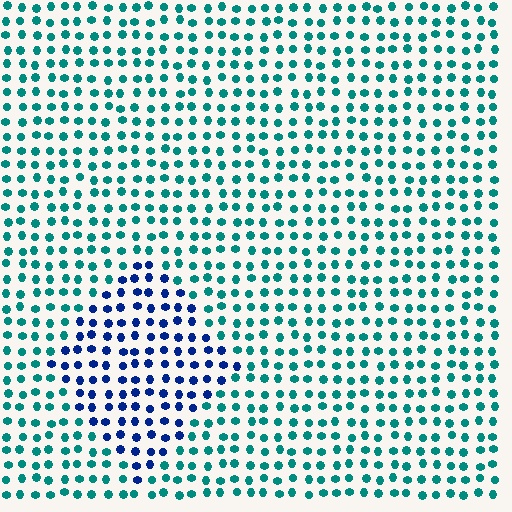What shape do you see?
I see a diamond.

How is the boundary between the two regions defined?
The boundary is defined purely by a slight shift in hue (about 51 degrees). Spacing, size, and orientation are identical on both sides.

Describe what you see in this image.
The image is filled with small teal elements in a uniform arrangement. A diamond-shaped region is visible where the elements are tinted to a slightly different hue, forming a subtle color boundary.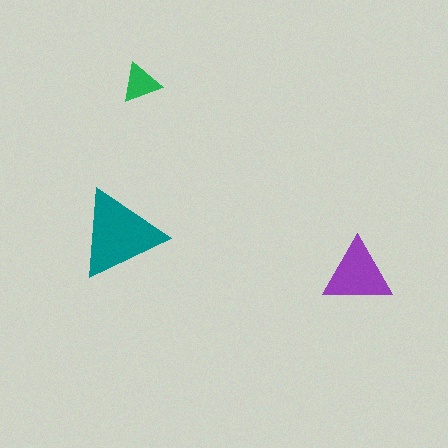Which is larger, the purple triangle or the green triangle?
The purple one.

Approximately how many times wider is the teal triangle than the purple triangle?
About 1.5 times wider.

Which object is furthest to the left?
The teal triangle is leftmost.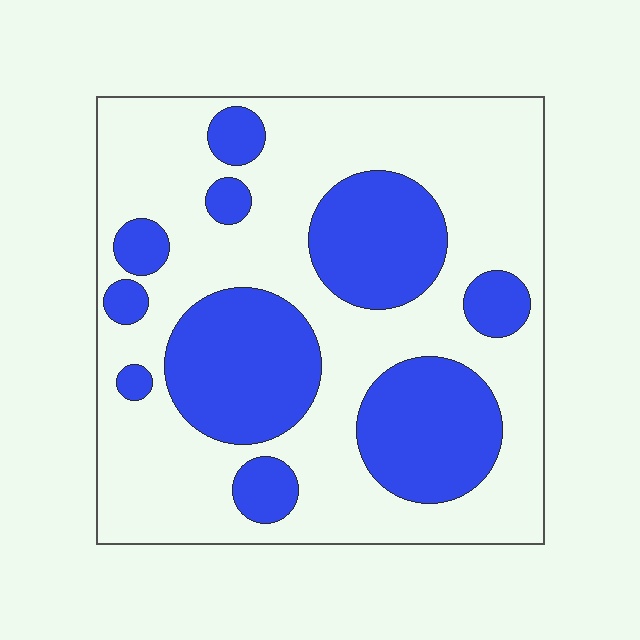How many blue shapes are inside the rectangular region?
10.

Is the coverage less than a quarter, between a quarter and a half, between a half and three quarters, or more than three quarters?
Between a quarter and a half.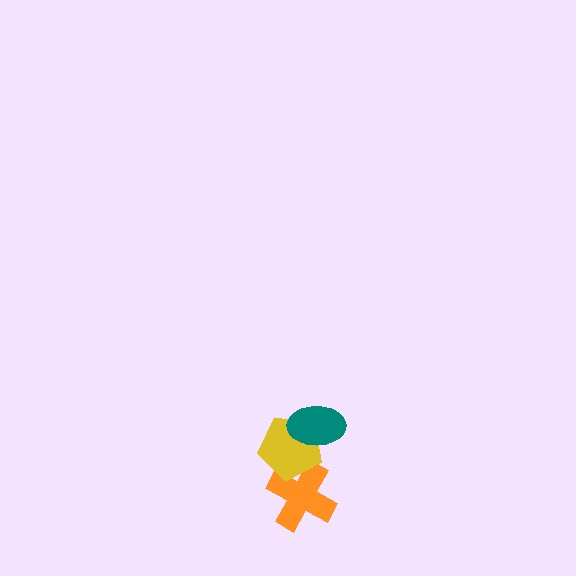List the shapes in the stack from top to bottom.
From top to bottom: the teal ellipse, the yellow pentagon, the orange cross.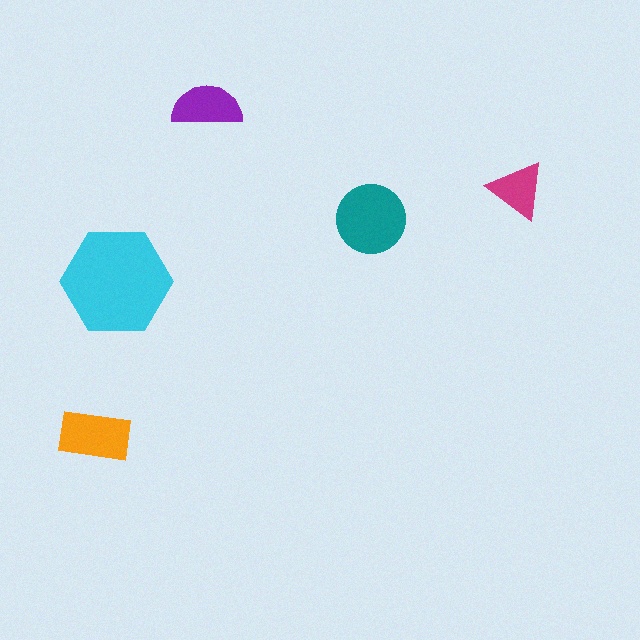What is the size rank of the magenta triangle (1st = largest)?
5th.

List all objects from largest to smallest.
The cyan hexagon, the teal circle, the orange rectangle, the purple semicircle, the magenta triangle.